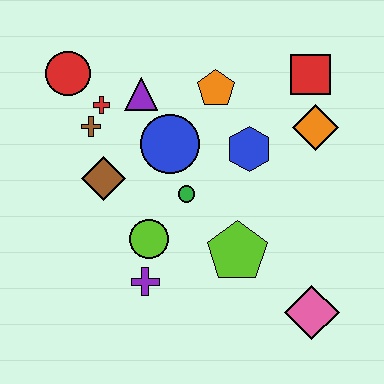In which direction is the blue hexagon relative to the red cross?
The blue hexagon is to the right of the red cross.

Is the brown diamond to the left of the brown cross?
No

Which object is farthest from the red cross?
The pink diamond is farthest from the red cross.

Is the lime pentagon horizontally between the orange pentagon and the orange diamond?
Yes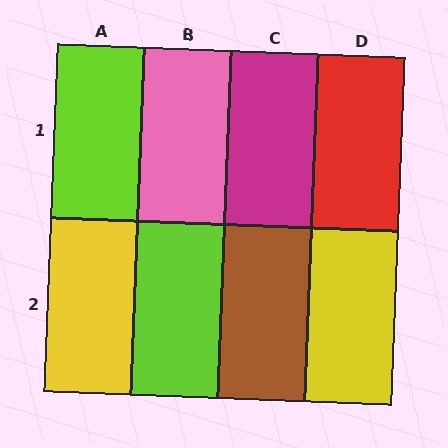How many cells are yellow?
2 cells are yellow.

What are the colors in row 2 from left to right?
Yellow, lime, brown, yellow.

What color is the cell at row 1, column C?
Magenta.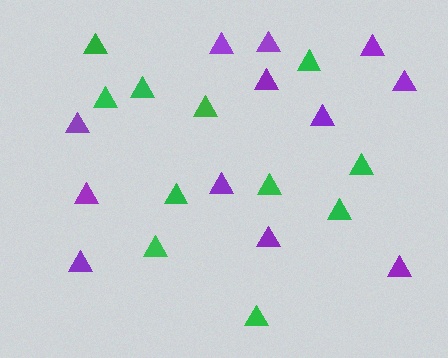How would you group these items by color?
There are 2 groups: one group of green triangles (11) and one group of purple triangles (12).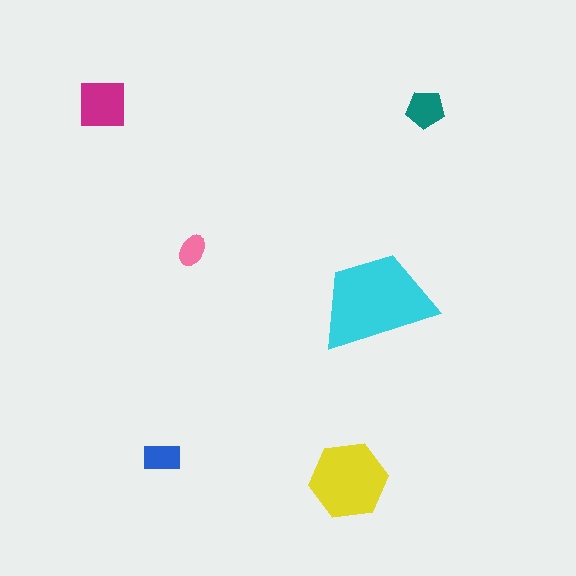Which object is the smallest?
The pink ellipse.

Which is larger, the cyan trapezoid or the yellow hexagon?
The cyan trapezoid.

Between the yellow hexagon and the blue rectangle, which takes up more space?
The yellow hexagon.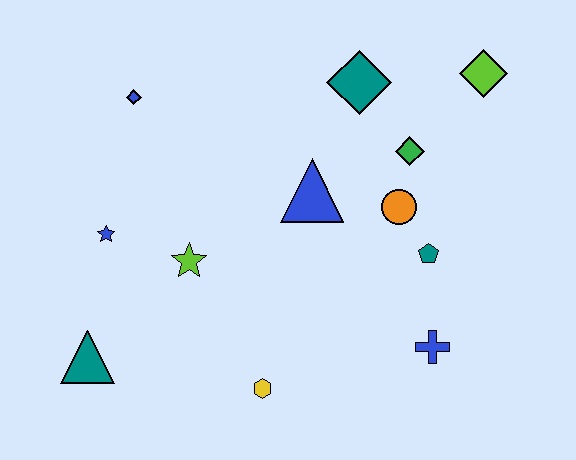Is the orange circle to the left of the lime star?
No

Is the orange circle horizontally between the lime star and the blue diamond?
No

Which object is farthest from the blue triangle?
The teal triangle is farthest from the blue triangle.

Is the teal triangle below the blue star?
Yes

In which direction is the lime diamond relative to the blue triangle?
The lime diamond is to the right of the blue triangle.